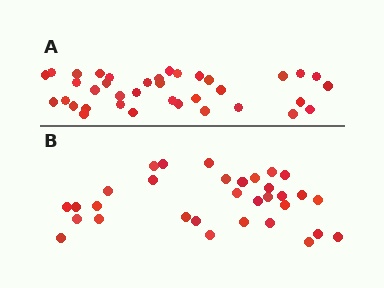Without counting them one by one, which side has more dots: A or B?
Region A (the top region) has more dots.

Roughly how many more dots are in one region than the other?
Region A has about 5 more dots than region B.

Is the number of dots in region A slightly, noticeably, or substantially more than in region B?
Region A has only slightly more — the two regions are fairly close. The ratio is roughly 1.2 to 1.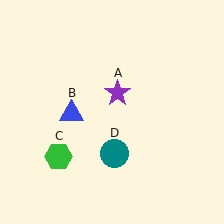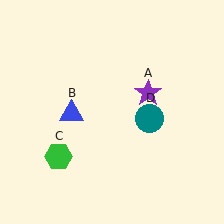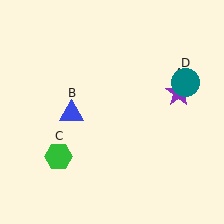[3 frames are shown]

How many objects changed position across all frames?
2 objects changed position: purple star (object A), teal circle (object D).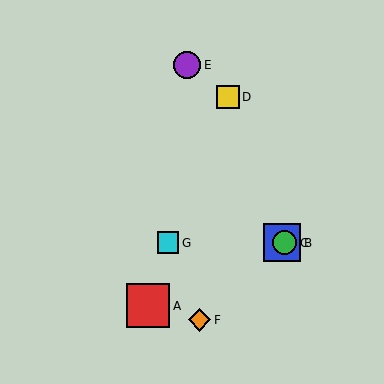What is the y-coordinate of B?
Object B is at y≈243.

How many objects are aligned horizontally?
3 objects (B, C, G) are aligned horizontally.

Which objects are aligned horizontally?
Objects B, C, G are aligned horizontally.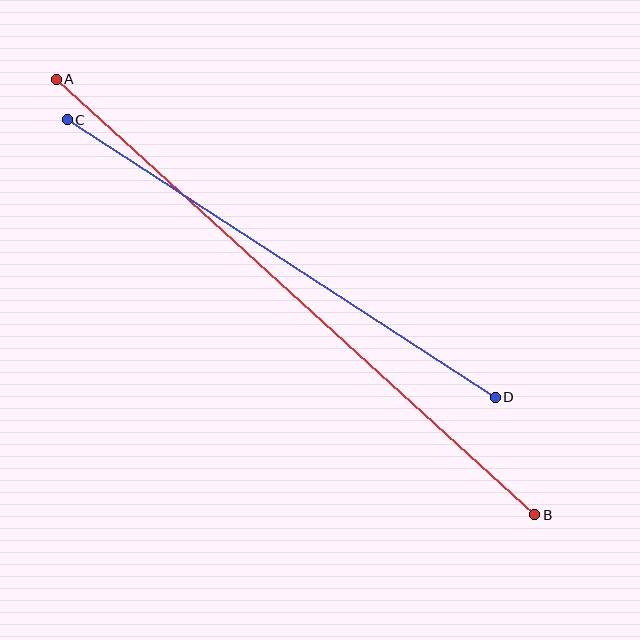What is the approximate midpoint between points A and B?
The midpoint is at approximately (295, 297) pixels.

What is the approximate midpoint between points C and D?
The midpoint is at approximately (281, 259) pixels.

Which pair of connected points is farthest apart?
Points A and B are farthest apart.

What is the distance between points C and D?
The distance is approximately 510 pixels.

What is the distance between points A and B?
The distance is approximately 647 pixels.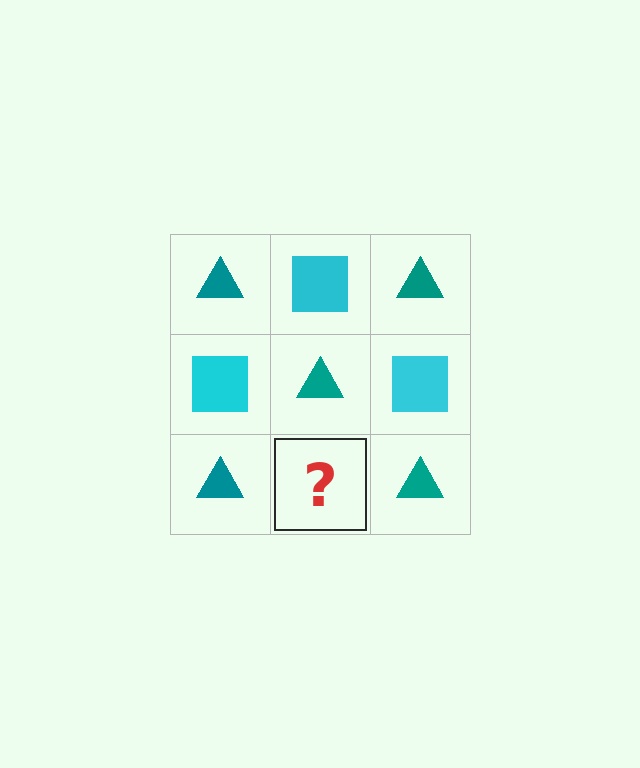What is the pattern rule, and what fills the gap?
The rule is that it alternates teal triangle and cyan square in a checkerboard pattern. The gap should be filled with a cyan square.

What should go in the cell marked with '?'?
The missing cell should contain a cyan square.